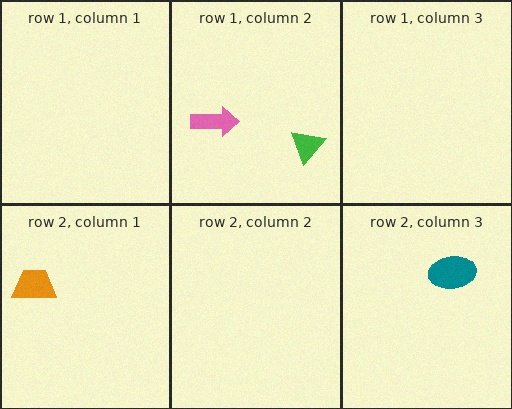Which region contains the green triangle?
The row 1, column 2 region.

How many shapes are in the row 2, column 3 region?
1.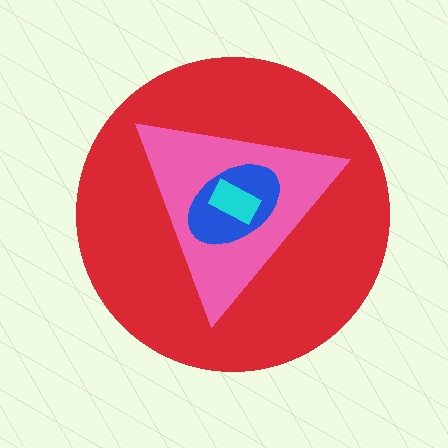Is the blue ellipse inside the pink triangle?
Yes.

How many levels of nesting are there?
4.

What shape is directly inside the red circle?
The pink triangle.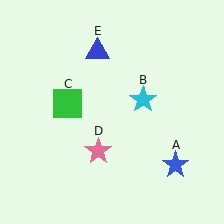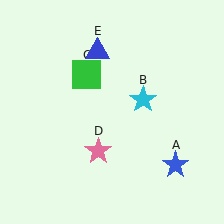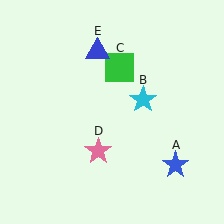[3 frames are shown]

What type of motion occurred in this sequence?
The green square (object C) rotated clockwise around the center of the scene.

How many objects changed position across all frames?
1 object changed position: green square (object C).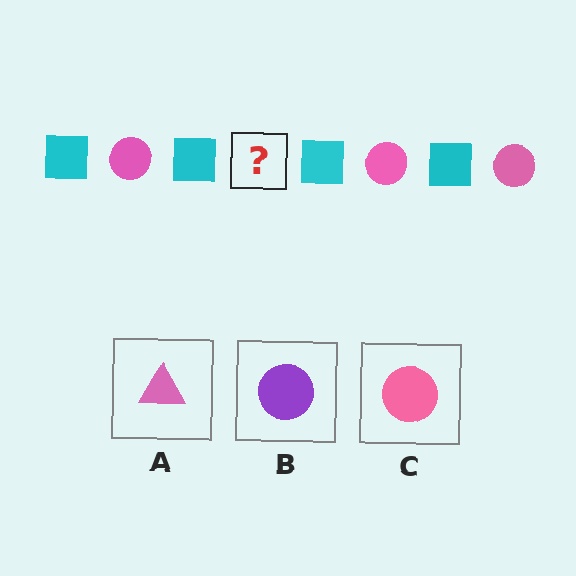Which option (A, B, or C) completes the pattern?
C.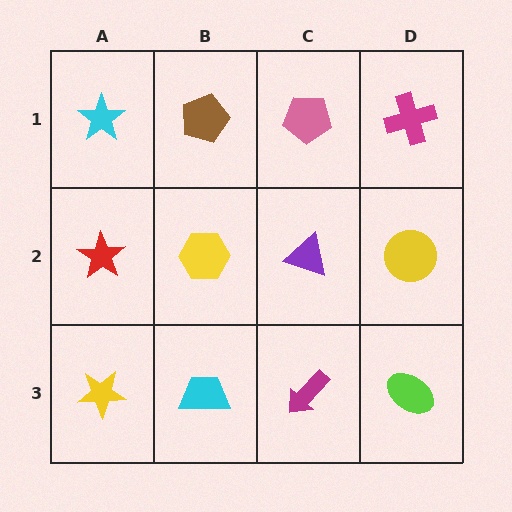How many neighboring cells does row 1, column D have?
2.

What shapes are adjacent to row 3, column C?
A purple triangle (row 2, column C), a cyan trapezoid (row 3, column B), a lime ellipse (row 3, column D).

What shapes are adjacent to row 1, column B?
A yellow hexagon (row 2, column B), a cyan star (row 1, column A), a pink pentagon (row 1, column C).